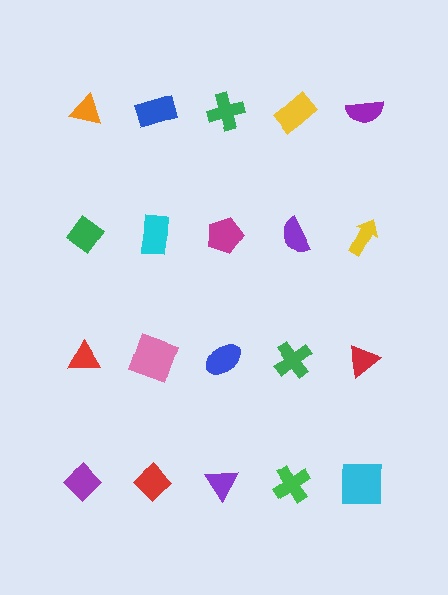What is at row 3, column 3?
A blue ellipse.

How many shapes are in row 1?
5 shapes.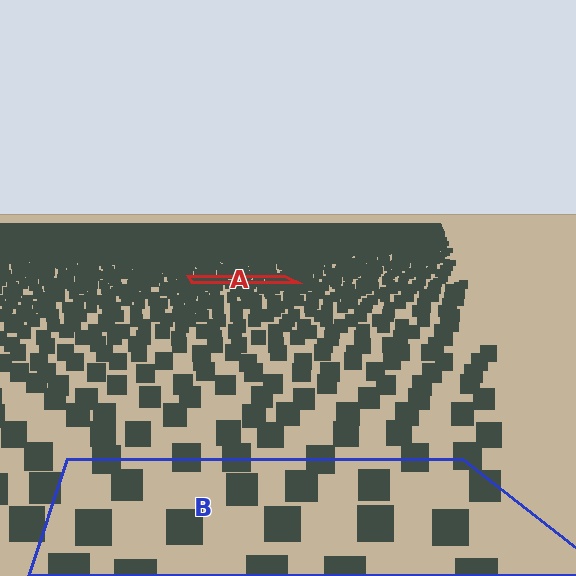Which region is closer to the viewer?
Region B is closer. The texture elements there are larger and more spread out.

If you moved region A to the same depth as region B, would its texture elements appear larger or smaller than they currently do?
They would appear larger. At a closer depth, the same texture elements are projected at a bigger on-screen size.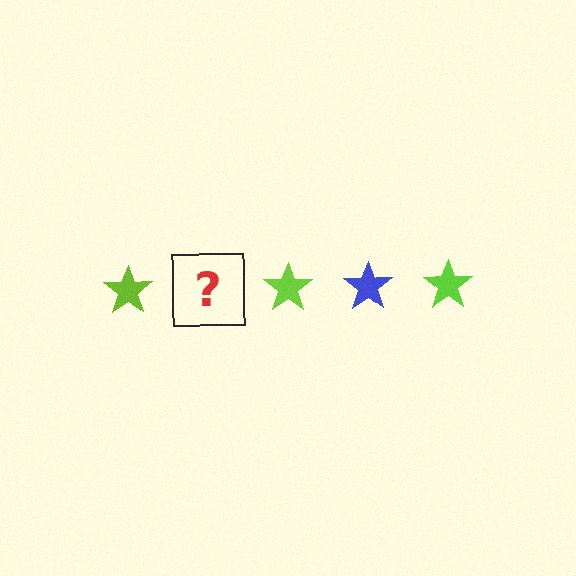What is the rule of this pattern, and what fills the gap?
The rule is that the pattern cycles through lime, blue stars. The gap should be filled with a blue star.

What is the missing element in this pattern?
The missing element is a blue star.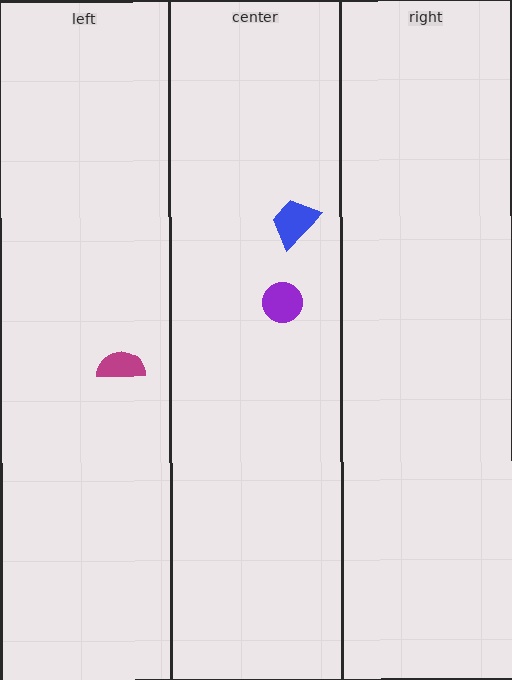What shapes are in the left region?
The magenta semicircle.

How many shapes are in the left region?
1.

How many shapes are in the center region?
2.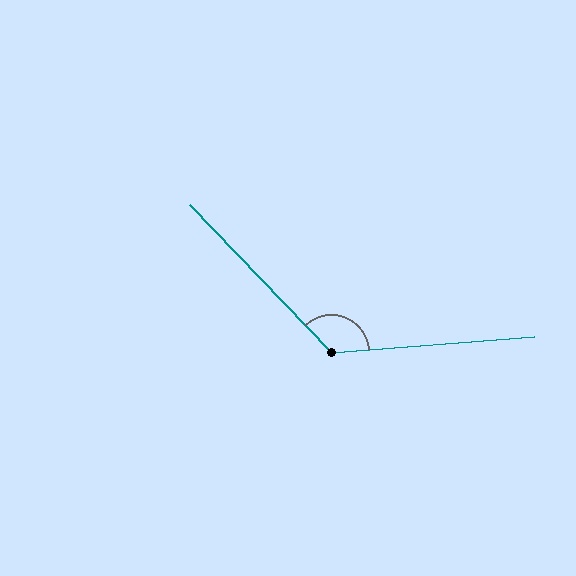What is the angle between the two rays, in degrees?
Approximately 129 degrees.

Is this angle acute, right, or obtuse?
It is obtuse.